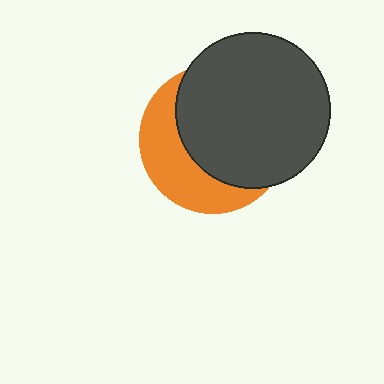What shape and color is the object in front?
The object in front is a dark gray circle.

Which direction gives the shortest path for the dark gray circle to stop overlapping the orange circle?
Moving toward the upper-right gives the shortest separation.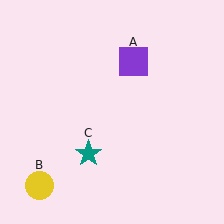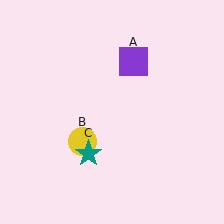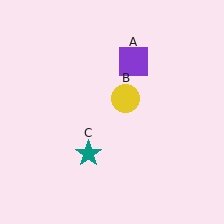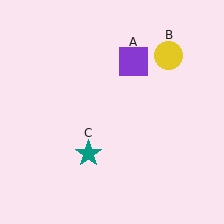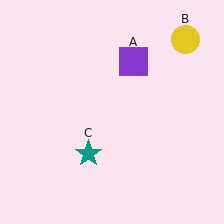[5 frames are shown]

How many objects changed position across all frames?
1 object changed position: yellow circle (object B).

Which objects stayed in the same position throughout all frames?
Purple square (object A) and teal star (object C) remained stationary.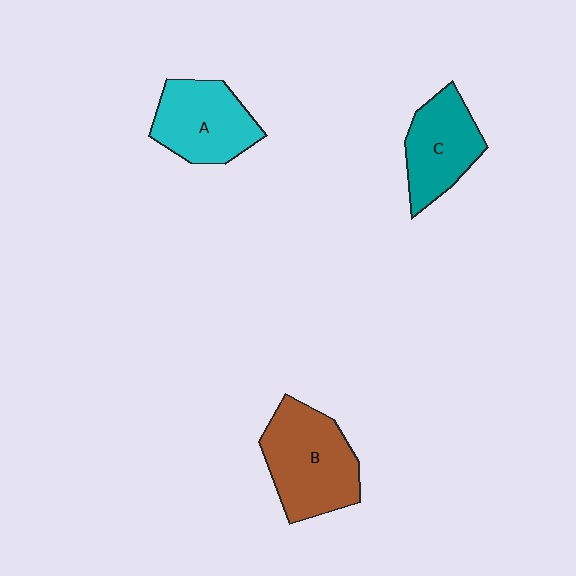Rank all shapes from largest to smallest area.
From largest to smallest: B (brown), A (cyan), C (teal).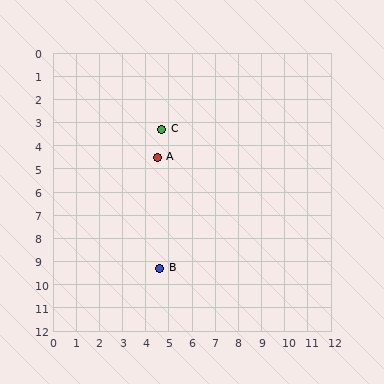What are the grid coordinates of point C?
Point C is at approximately (4.7, 3.3).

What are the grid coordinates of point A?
Point A is at approximately (4.5, 4.5).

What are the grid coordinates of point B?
Point B is at approximately (4.6, 9.3).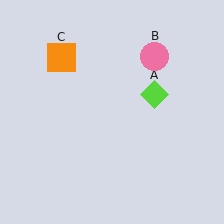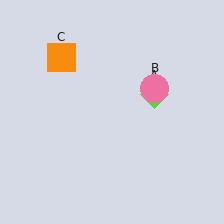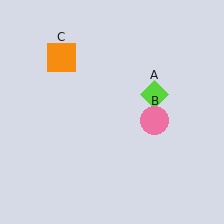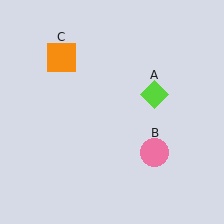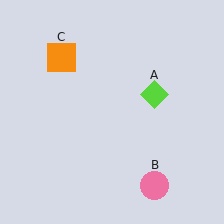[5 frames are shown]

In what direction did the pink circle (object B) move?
The pink circle (object B) moved down.